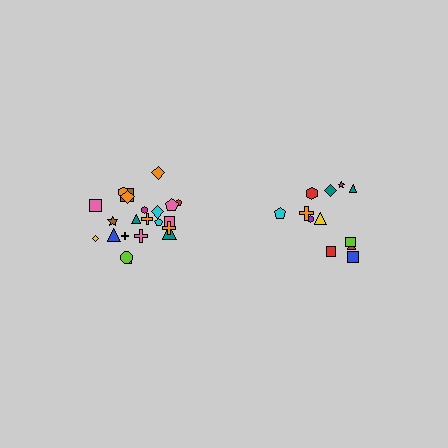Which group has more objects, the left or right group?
The left group.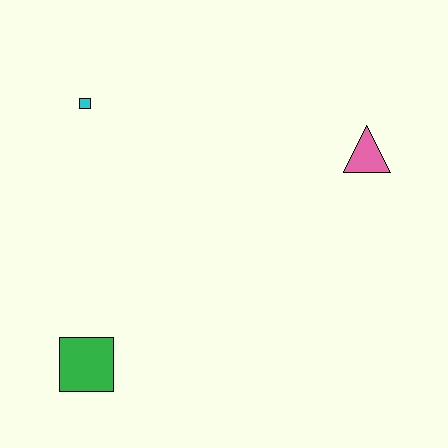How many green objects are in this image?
There is 1 green object.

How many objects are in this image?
There are 3 objects.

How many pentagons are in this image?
There are no pentagons.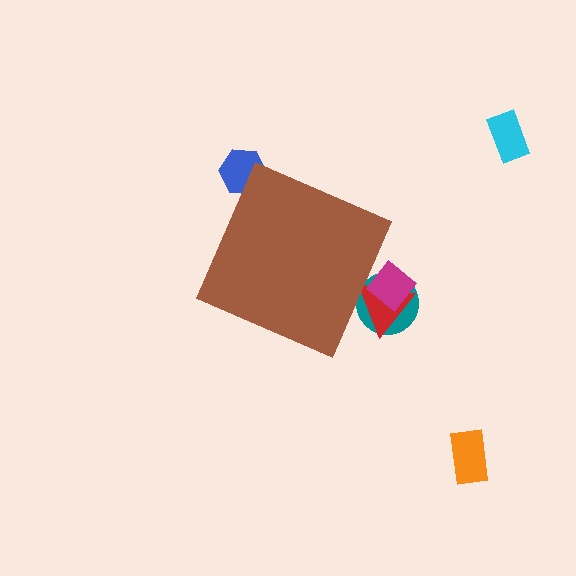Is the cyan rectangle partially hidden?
No, the cyan rectangle is fully visible.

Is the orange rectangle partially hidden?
No, the orange rectangle is fully visible.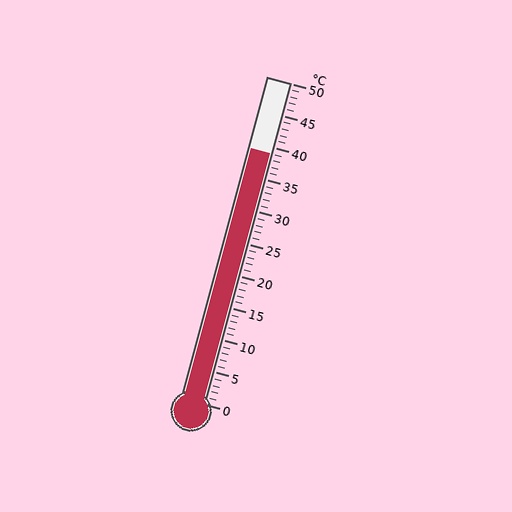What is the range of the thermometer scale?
The thermometer scale ranges from 0°C to 50°C.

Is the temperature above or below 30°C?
The temperature is above 30°C.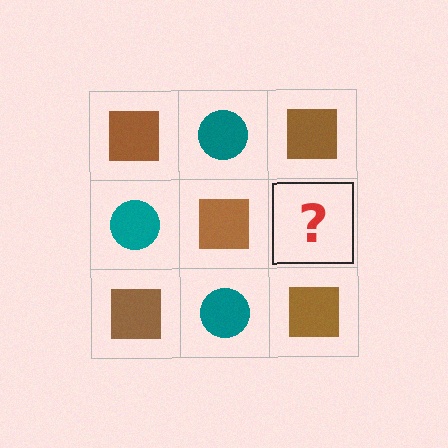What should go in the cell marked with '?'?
The missing cell should contain a teal circle.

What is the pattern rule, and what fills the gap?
The rule is that it alternates brown square and teal circle in a checkerboard pattern. The gap should be filled with a teal circle.